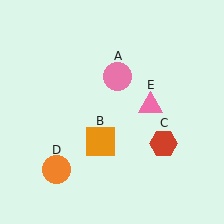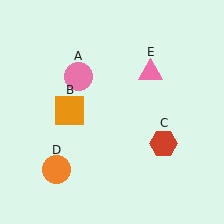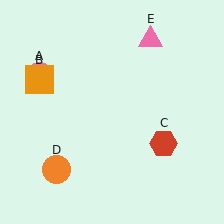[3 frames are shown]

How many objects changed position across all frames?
3 objects changed position: pink circle (object A), orange square (object B), pink triangle (object E).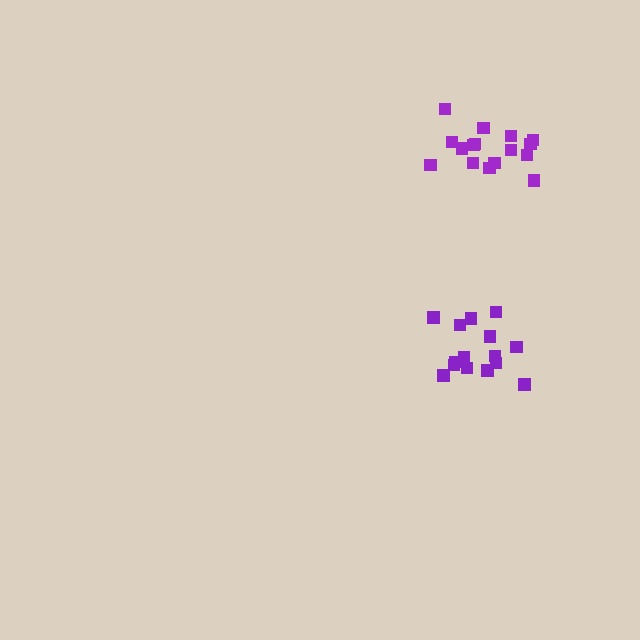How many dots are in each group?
Group 1: 15 dots, Group 2: 16 dots (31 total).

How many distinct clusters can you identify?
There are 2 distinct clusters.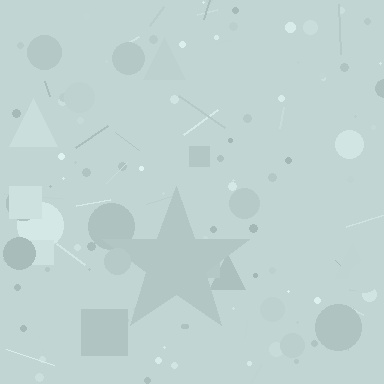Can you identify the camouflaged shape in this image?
The camouflaged shape is a star.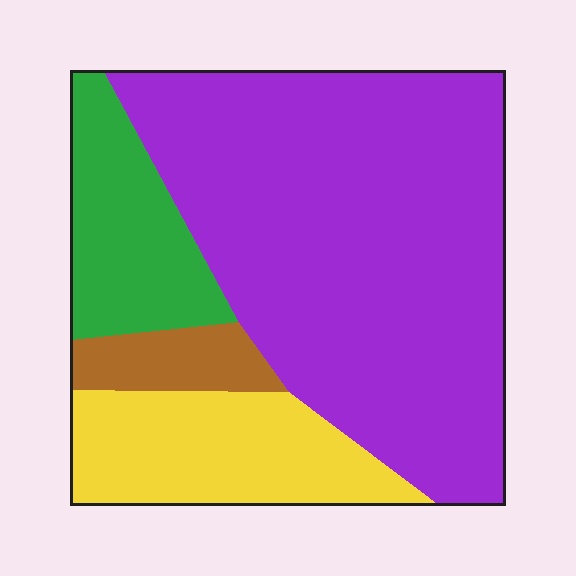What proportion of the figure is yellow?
Yellow takes up less than a quarter of the figure.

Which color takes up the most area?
Purple, at roughly 60%.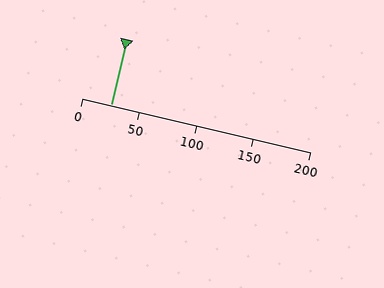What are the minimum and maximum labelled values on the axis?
The axis runs from 0 to 200.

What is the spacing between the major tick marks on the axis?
The major ticks are spaced 50 apart.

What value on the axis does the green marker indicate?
The marker indicates approximately 25.